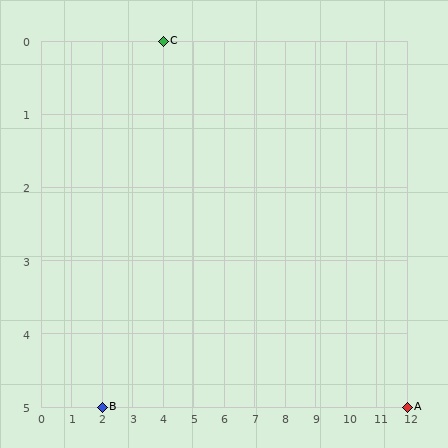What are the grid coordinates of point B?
Point B is at grid coordinates (2, 5).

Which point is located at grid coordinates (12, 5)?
Point A is at (12, 5).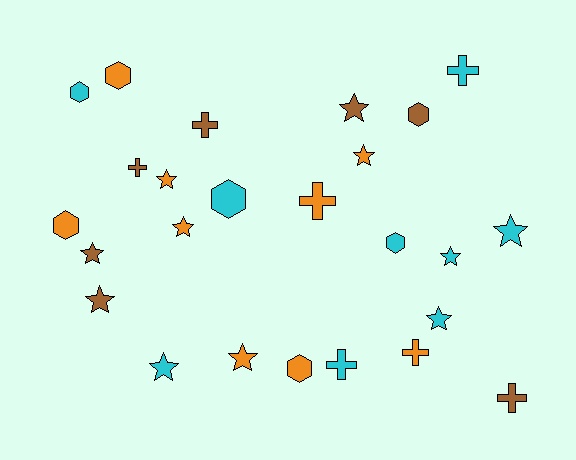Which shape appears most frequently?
Star, with 11 objects.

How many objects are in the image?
There are 25 objects.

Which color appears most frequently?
Cyan, with 9 objects.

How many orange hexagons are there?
There are 3 orange hexagons.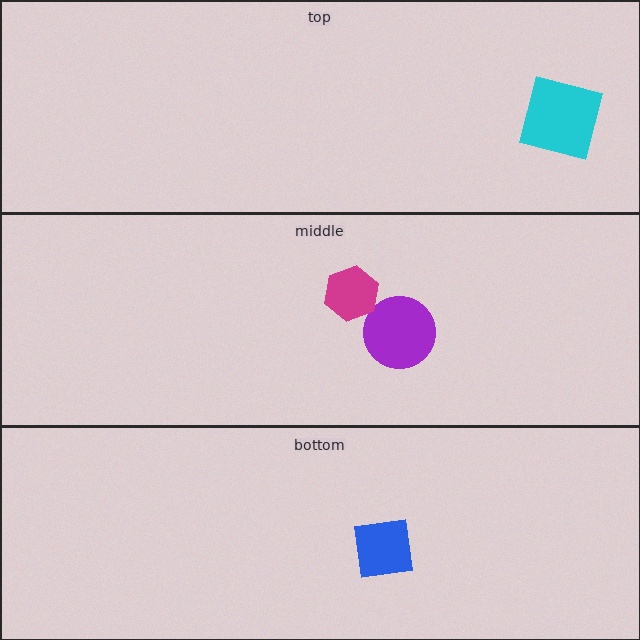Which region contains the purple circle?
The middle region.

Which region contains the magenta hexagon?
The middle region.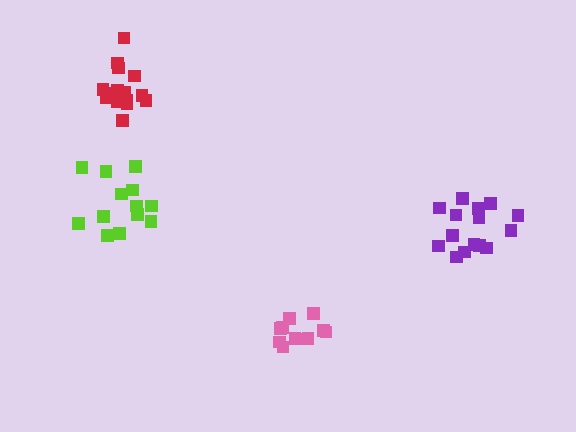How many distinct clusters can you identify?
There are 4 distinct clusters.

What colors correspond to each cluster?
The clusters are colored: pink, red, lime, purple.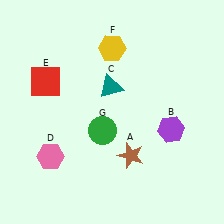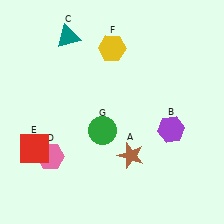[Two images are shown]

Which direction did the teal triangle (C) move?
The teal triangle (C) moved up.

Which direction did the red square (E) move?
The red square (E) moved down.